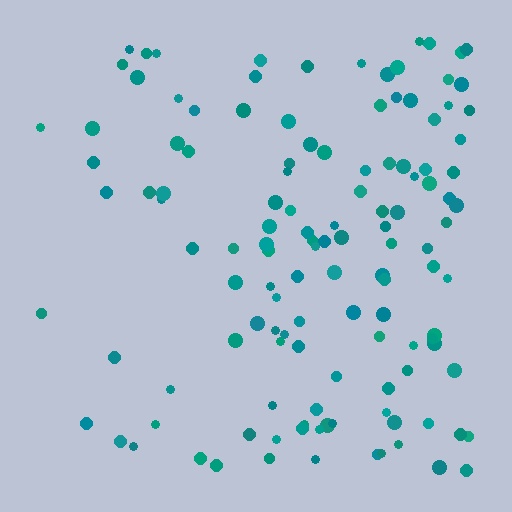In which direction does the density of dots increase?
From left to right, with the right side densest.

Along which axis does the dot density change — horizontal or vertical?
Horizontal.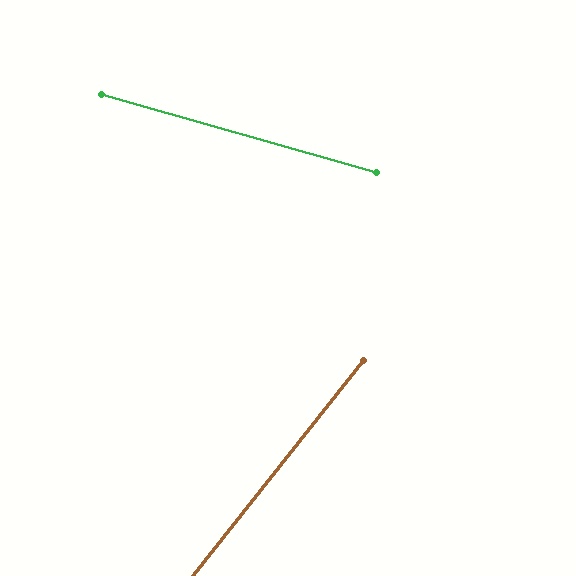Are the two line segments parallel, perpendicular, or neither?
Neither parallel nor perpendicular — they differ by about 68°.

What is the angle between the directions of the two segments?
Approximately 68 degrees.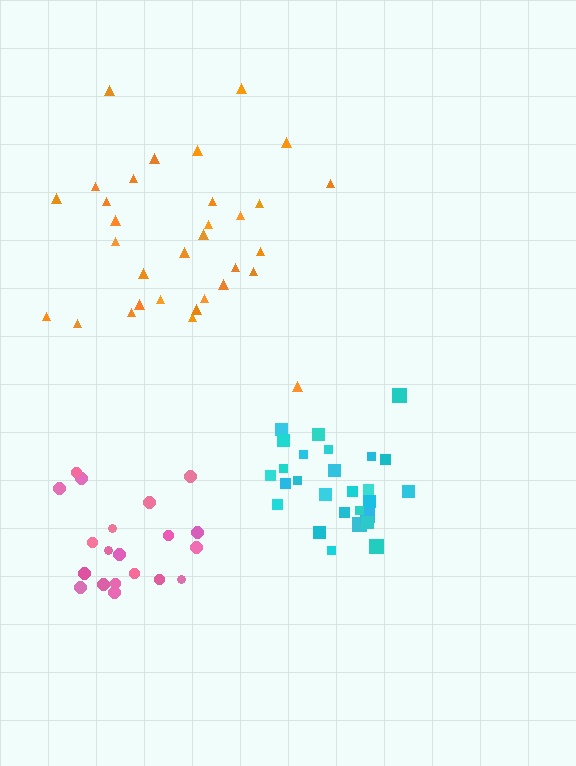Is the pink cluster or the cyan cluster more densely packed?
Cyan.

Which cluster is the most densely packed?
Cyan.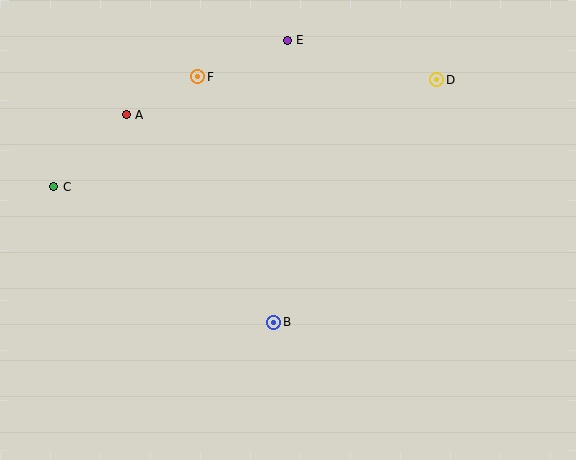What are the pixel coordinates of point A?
Point A is at (126, 115).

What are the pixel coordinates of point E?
Point E is at (287, 40).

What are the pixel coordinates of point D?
Point D is at (437, 80).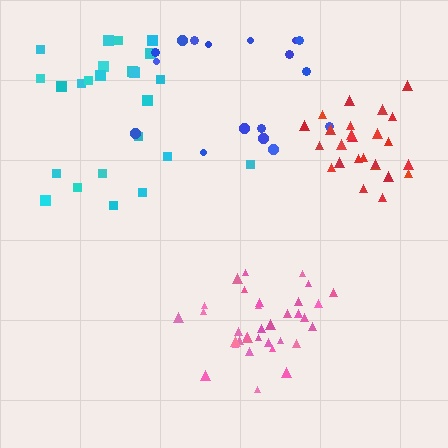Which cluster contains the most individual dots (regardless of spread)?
Pink (34).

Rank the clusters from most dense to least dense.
pink, red, cyan, blue.